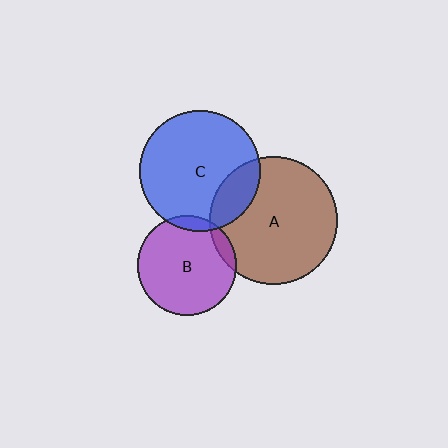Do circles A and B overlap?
Yes.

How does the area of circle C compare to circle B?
Approximately 1.5 times.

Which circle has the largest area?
Circle A (brown).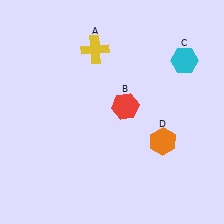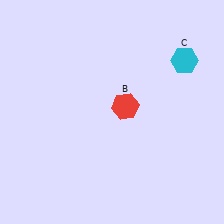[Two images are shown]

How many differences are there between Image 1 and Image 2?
There are 2 differences between the two images.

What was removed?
The yellow cross (A), the orange hexagon (D) were removed in Image 2.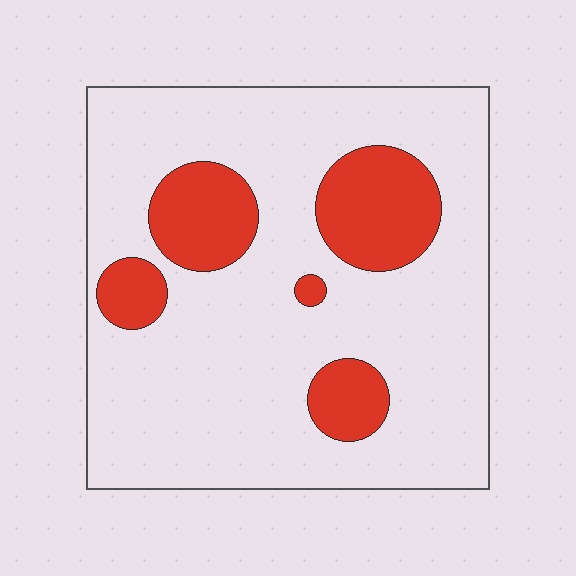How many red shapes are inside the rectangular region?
5.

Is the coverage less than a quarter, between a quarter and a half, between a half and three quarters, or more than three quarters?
Less than a quarter.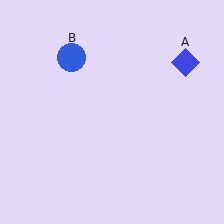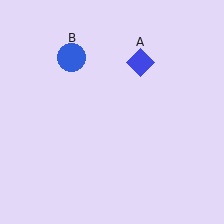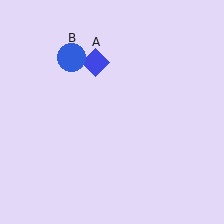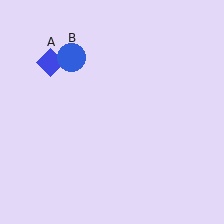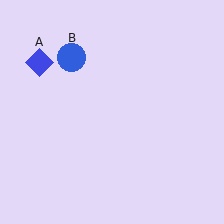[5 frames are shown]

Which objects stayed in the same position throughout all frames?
Blue circle (object B) remained stationary.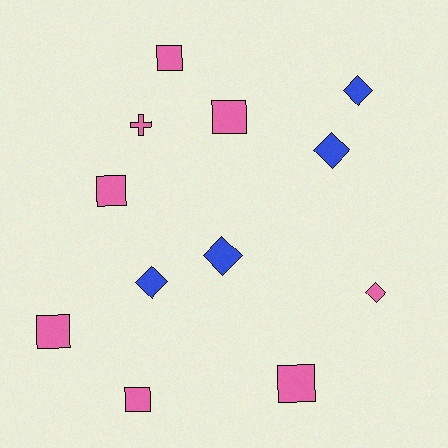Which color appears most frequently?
Pink, with 8 objects.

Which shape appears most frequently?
Square, with 6 objects.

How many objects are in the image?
There are 12 objects.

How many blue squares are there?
There are no blue squares.